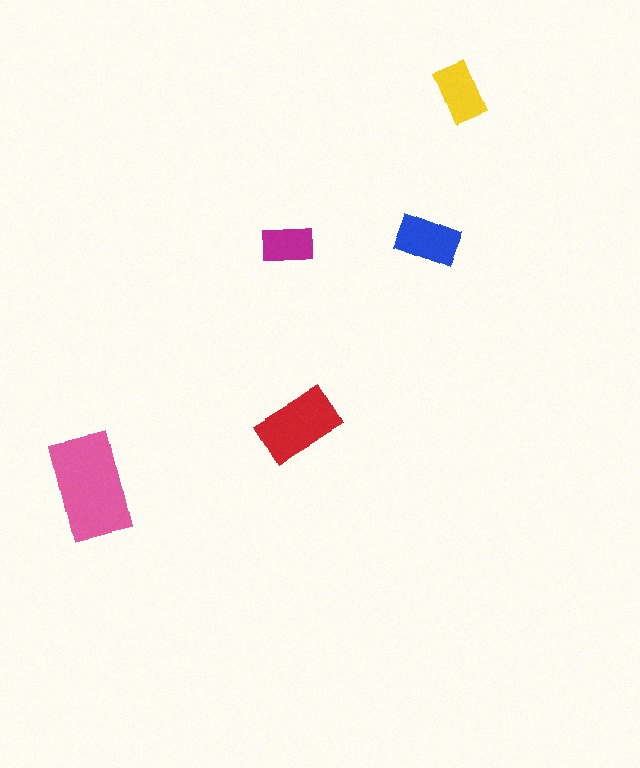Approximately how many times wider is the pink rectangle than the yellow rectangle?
About 2 times wider.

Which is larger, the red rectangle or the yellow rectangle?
The red one.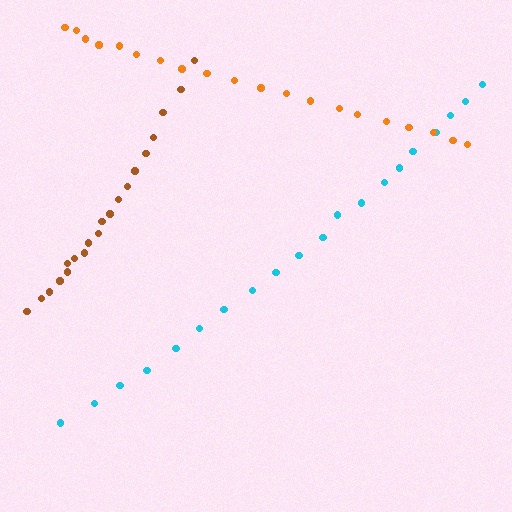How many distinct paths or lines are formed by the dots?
There are 3 distinct paths.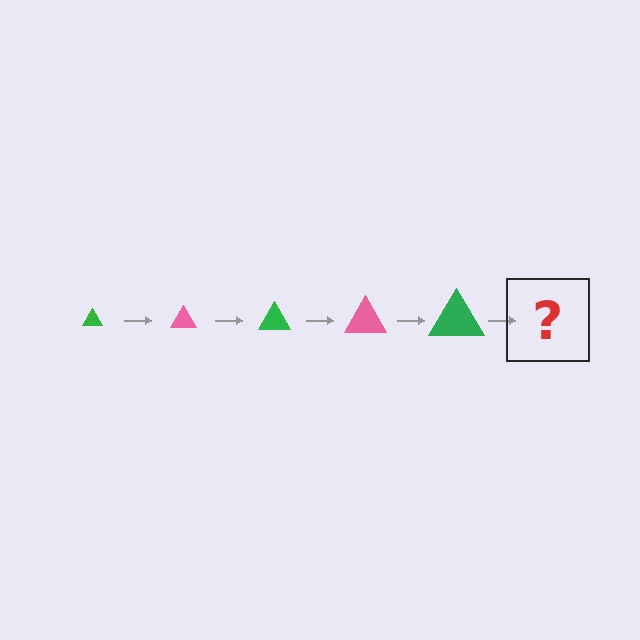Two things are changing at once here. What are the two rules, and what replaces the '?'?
The two rules are that the triangle grows larger each step and the color cycles through green and pink. The '?' should be a pink triangle, larger than the previous one.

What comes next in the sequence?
The next element should be a pink triangle, larger than the previous one.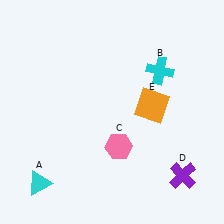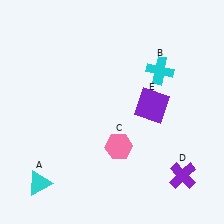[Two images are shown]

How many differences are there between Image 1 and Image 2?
There is 1 difference between the two images.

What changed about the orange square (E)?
In Image 1, E is orange. In Image 2, it changed to purple.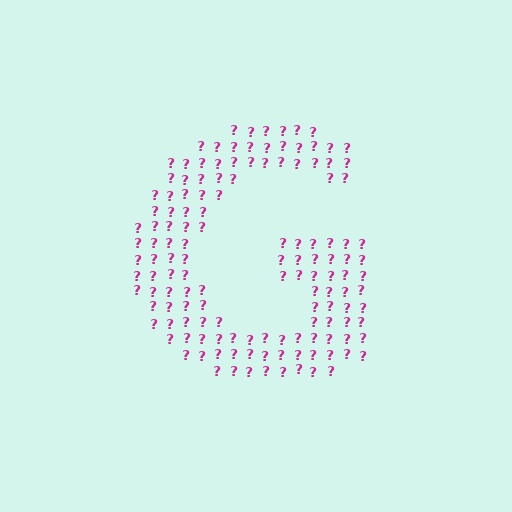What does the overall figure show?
The overall figure shows the letter G.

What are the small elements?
The small elements are question marks.